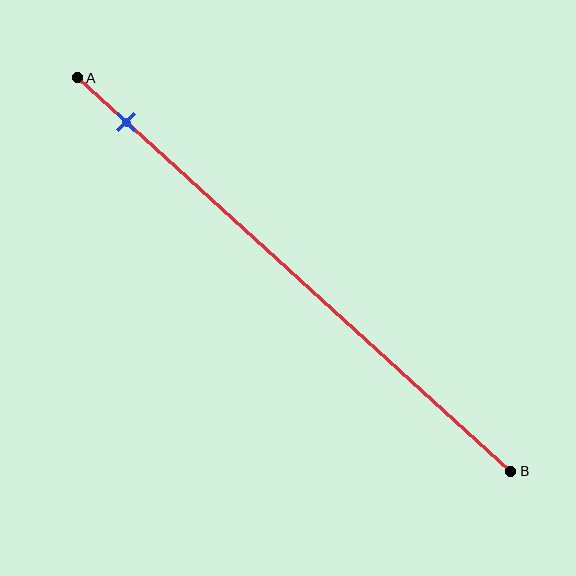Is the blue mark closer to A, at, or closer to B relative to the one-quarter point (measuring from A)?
The blue mark is closer to point A than the one-quarter point of segment AB.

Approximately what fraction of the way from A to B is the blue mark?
The blue mark is approximately 10% of the way from A to B.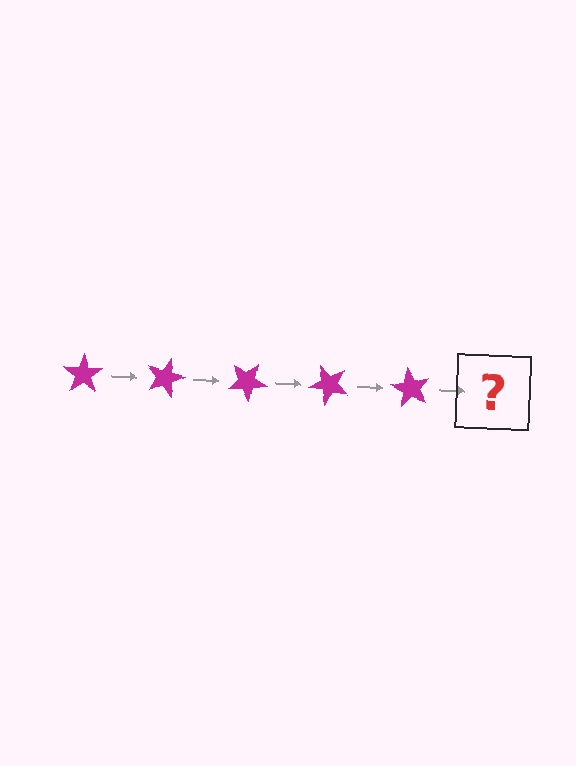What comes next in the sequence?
The next element should be a magenta star rotated 75 degrees.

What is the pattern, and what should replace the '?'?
The pattern is that the star rotates 15 degrees each step. The '?' should be a magenta star rotated 75 degrees.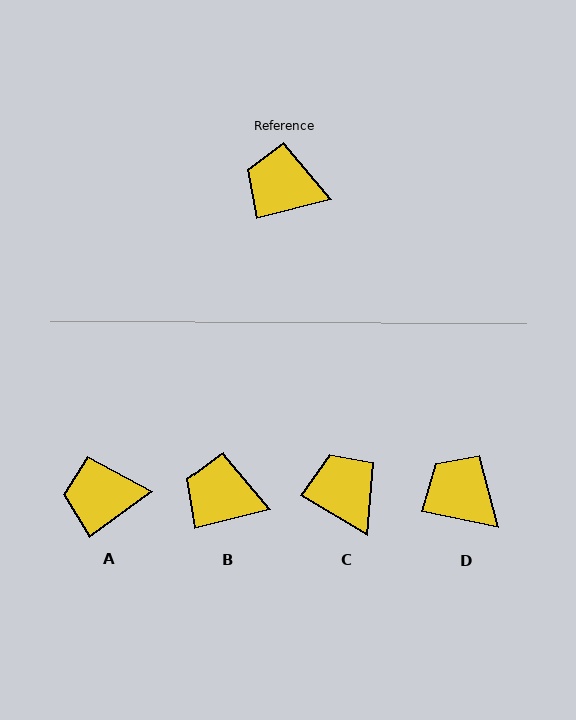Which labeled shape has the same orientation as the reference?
B.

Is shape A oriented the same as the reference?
No, it is off by about 21 degrees.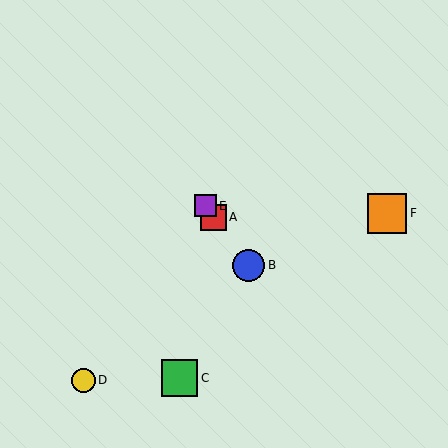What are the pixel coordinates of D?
Object D is at (84, 380).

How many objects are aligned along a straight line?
3 objects (A, B, E) are aligned along a straight line.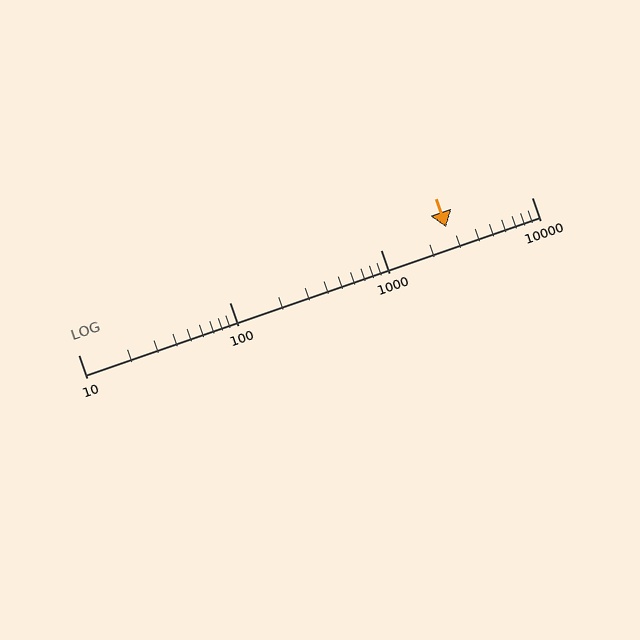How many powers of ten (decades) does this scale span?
The scale spans 3 decades, from 10 to 10000.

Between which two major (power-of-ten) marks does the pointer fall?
The pointer is between 1000 and 10000.